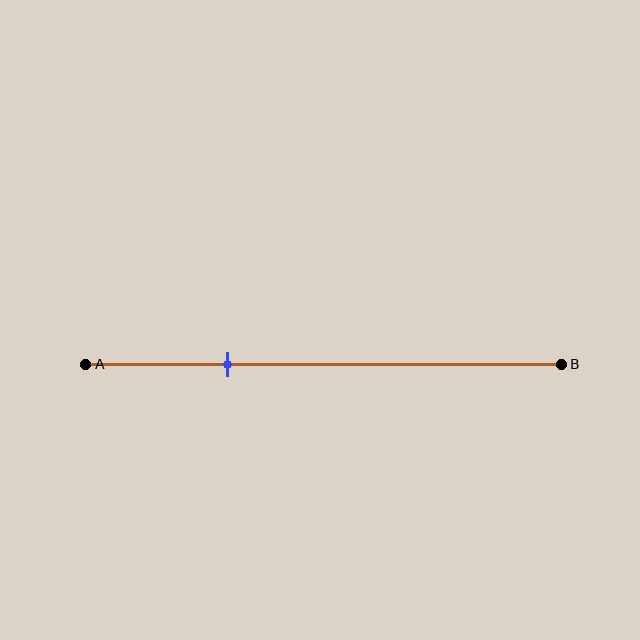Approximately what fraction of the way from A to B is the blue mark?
The blue mark is approximately 30% of the way from A to B.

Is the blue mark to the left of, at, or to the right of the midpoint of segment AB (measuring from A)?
The blue mark is to the left of the midpoint of segment AB.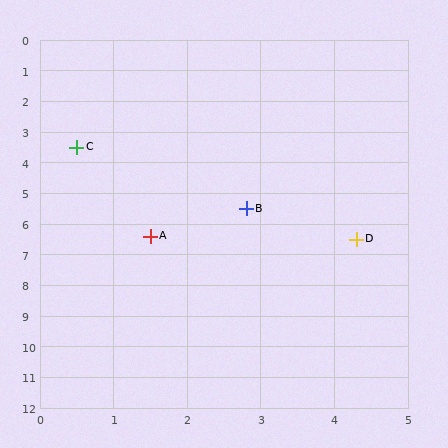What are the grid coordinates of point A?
Point A is at approximately (1.5, 6.4).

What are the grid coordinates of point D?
Point D is at approximately (4.3, 6.5).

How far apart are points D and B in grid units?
Points D and B are about 1.8 grid units apart.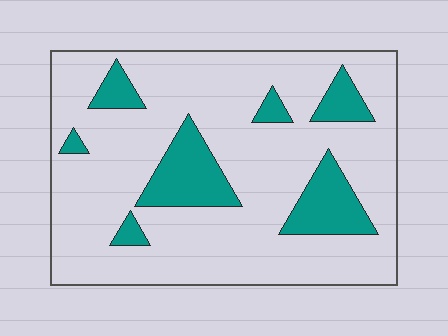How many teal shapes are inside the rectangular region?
7.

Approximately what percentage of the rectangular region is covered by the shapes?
Approximately 20%.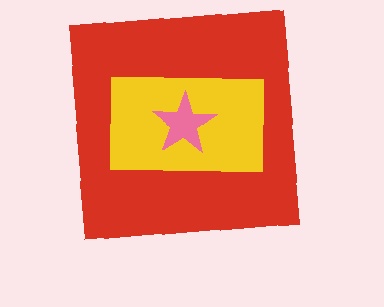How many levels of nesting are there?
3.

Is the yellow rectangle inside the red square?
Yes.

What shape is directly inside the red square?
The yellow rectangle.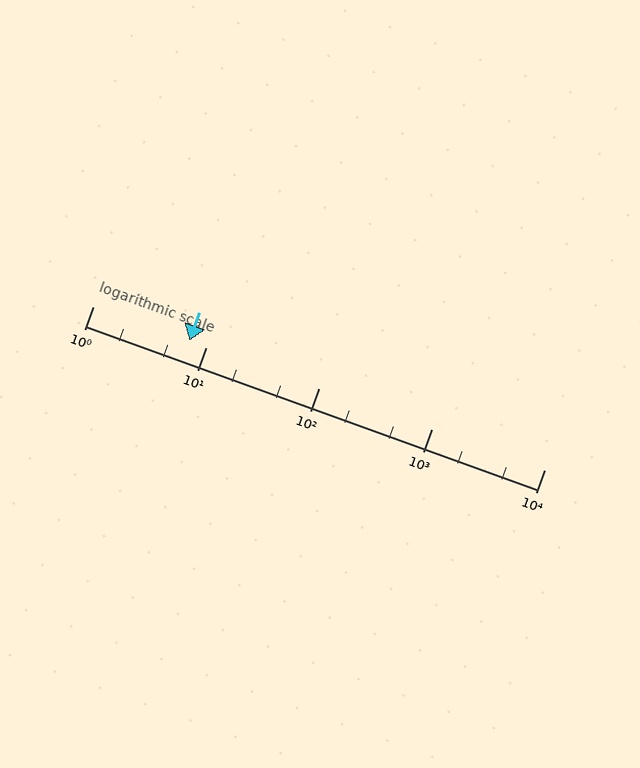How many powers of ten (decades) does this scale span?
The scale spans 4 decades, from 1 to 10000.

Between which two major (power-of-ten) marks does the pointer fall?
The pointer is between 1 and 10.